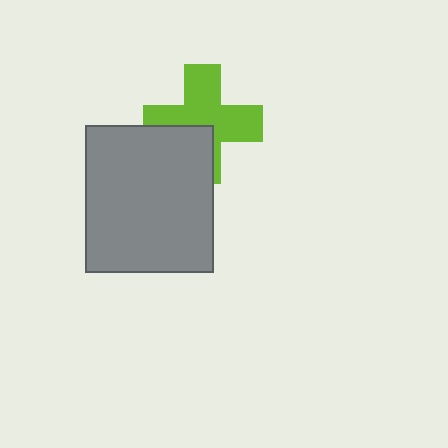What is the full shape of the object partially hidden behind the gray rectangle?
The partially hidden object is a lime cross.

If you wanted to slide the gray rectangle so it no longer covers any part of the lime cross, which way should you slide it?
Slide it toward the lower-left — that is the most direct way to separate the two shapes.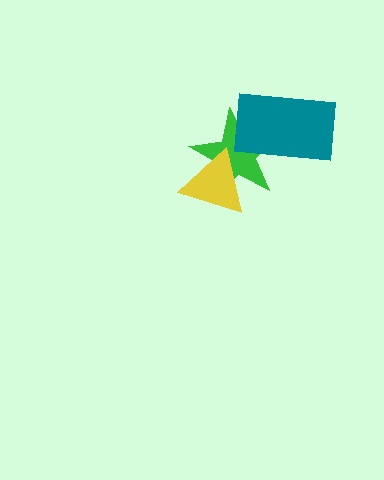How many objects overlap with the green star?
2 objects overlap with the green star.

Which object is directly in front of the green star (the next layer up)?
The yellow triangle is directly in front of the green star.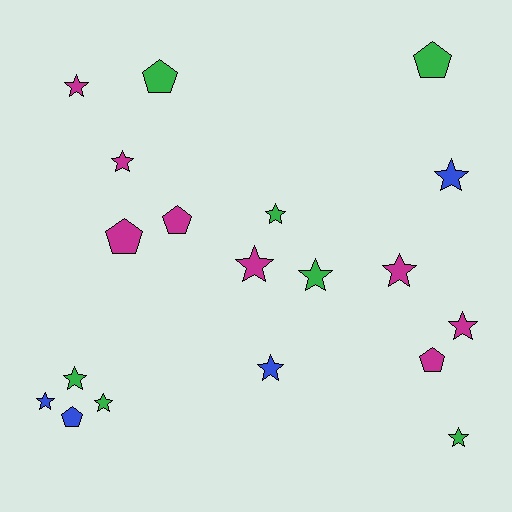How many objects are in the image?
There are 19 objects.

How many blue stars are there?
There are 3 blue stars.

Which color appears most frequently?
Magenta, with 8 objects.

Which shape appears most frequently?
Star, with 13 objects.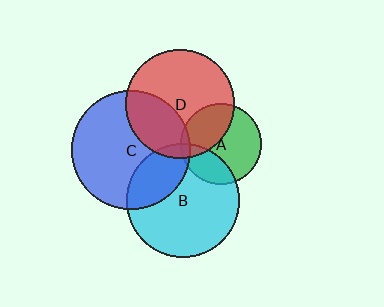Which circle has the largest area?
Circle C (blue).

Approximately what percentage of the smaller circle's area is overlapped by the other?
Approximately 35%.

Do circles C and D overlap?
Yes.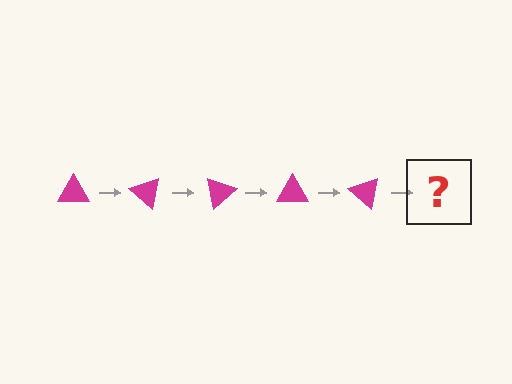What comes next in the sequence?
The next element should be a magenta triangle rotated 200 degrees.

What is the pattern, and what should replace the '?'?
The pattern is that the triangle rotates 40 degrees each step. The '?' should be a magenta triangle rotated 200 degrees.